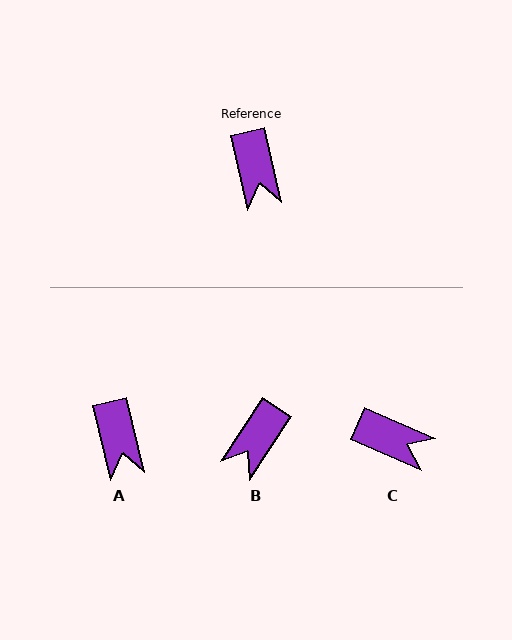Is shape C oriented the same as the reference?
No, it is off by about 54 degrees.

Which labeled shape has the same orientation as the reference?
A.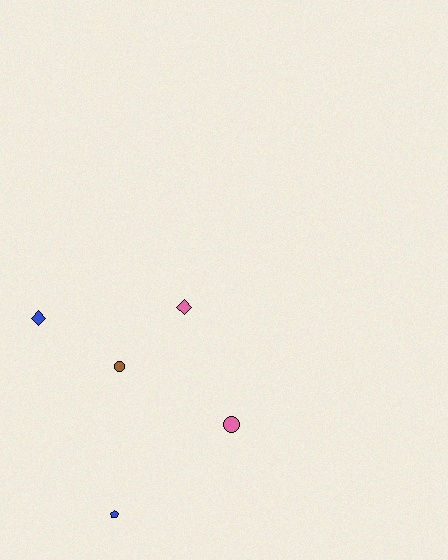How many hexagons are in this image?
There are no hexagons.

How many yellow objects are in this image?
There are no yellow objects.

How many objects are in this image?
There are 5 objects.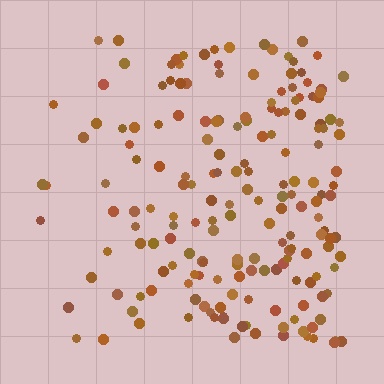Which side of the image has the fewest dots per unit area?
The left.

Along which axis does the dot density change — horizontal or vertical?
Horizontal.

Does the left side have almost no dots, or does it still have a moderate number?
Still a moderate number, just noticeably fewer than the right.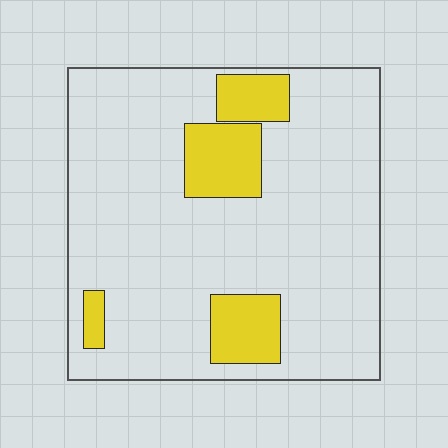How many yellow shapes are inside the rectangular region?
4.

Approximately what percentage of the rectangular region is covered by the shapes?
Approximately 15%.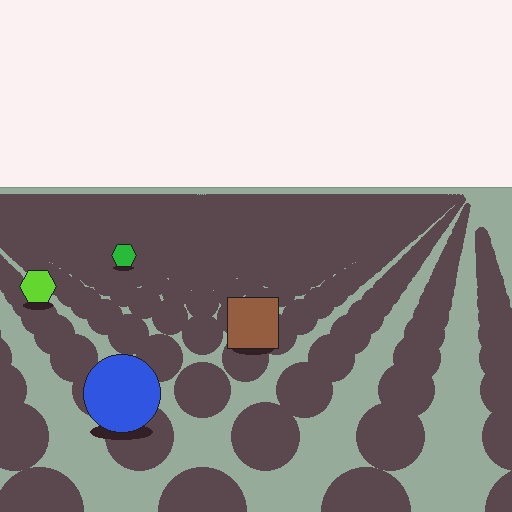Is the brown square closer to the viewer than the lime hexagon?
Yes. The brown square is closer — you can tell from the texture gradient: the ground texture is coarser near it.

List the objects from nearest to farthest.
From nearest to farthest: the blue circle, the brown square, the lime hexagon, the green hexagon.